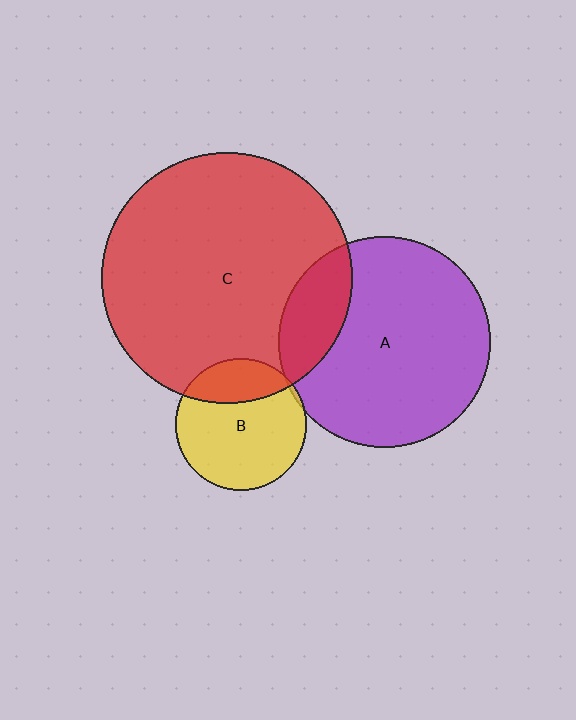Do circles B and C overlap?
Yes.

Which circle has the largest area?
Circle C (red).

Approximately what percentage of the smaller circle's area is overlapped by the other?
Approximately 25%.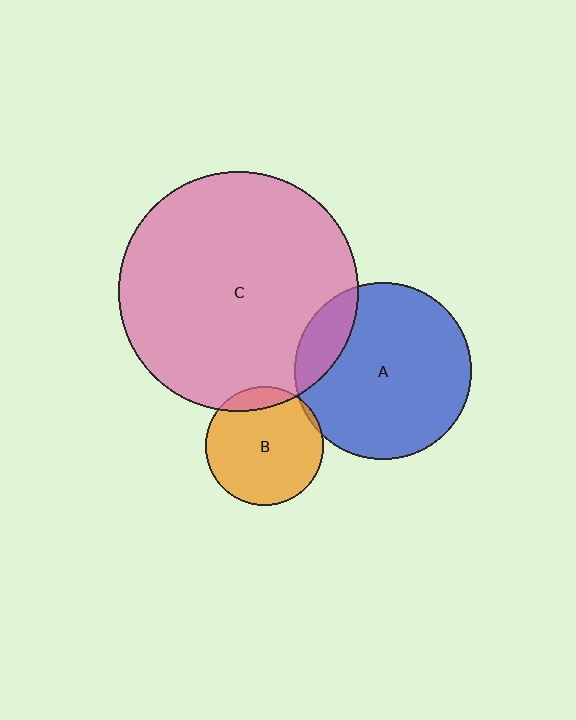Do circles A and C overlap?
Yes.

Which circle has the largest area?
Circle C (pink).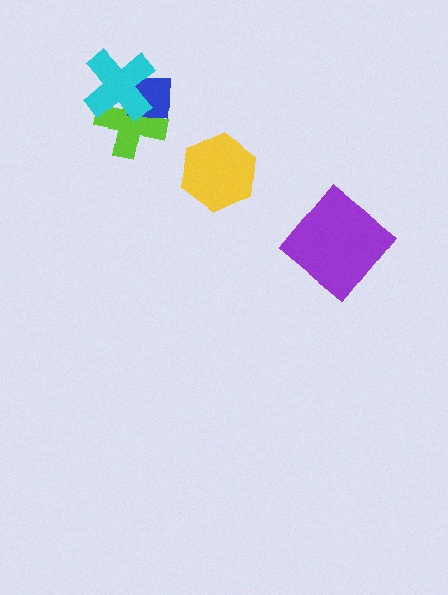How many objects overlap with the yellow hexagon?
0 objects overlap with the yellow hexagon.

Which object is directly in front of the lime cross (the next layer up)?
The blue square is directly in front of the lime cross.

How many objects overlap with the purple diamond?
0 objects overlap with the purple diamond.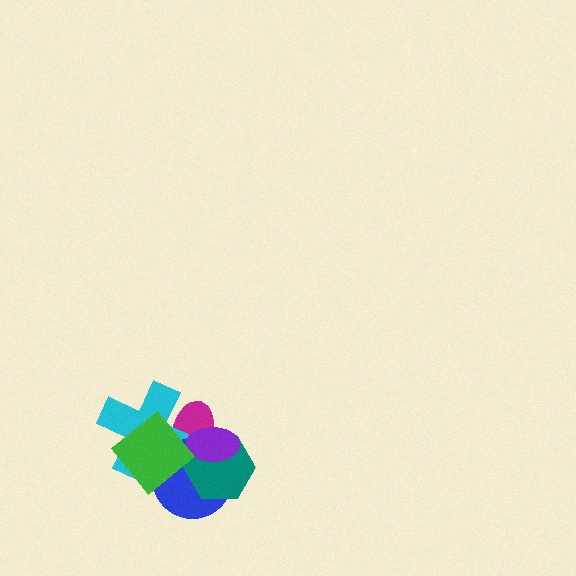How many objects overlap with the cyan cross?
3 objects overlap with the cyan cross.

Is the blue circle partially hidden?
Yes, it is partially covered by another shape.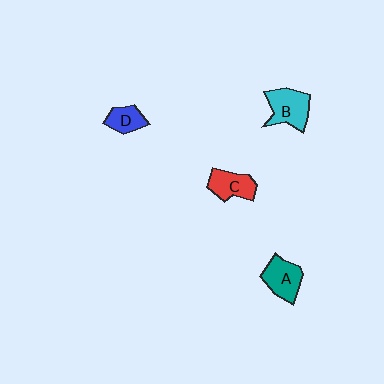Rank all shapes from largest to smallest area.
From largest to smallest: B (cyan), A (teal), C (red), D (blue).